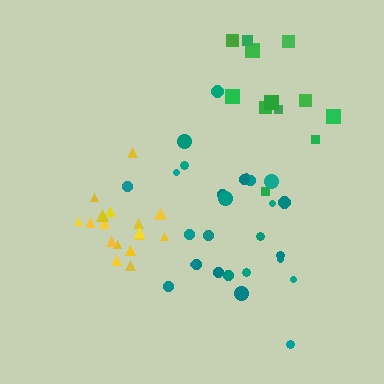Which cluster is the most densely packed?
Yellow.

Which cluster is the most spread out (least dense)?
Green.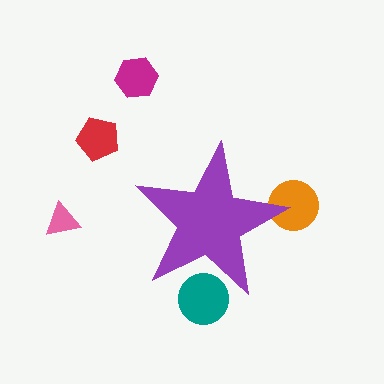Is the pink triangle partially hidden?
No, the pink triangle is fully visible.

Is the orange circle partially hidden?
Yes, the orange circle is partially hidden behind the purple star.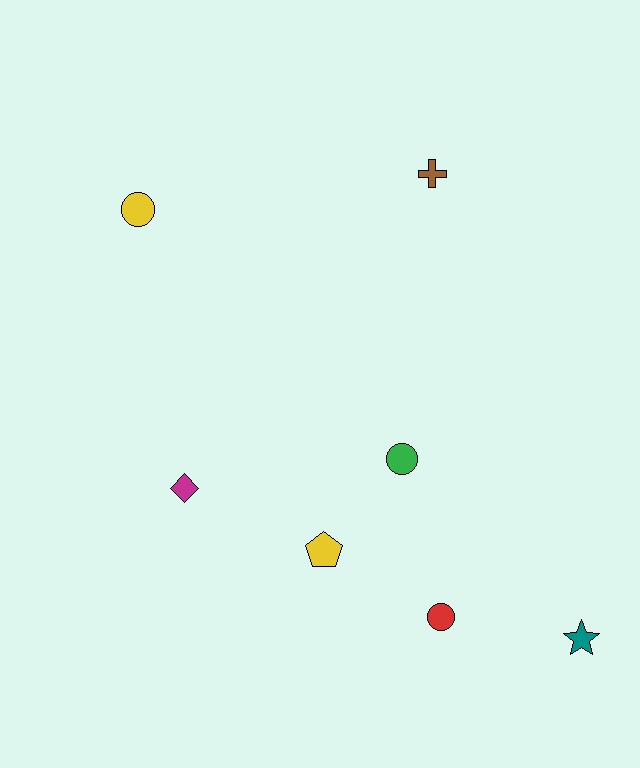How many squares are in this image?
There are no squares.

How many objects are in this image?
There are 7 objects.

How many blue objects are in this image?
There are no blue objects.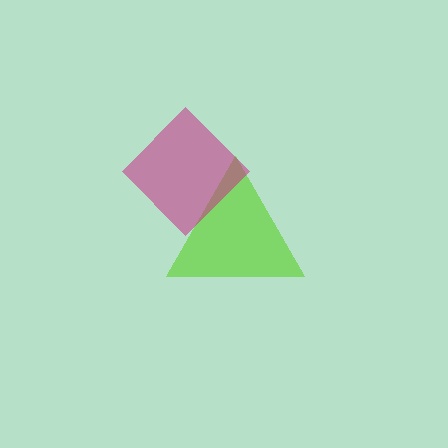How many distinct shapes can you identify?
There are 2 distinct shapes: a lime triangle, a magenta diamond.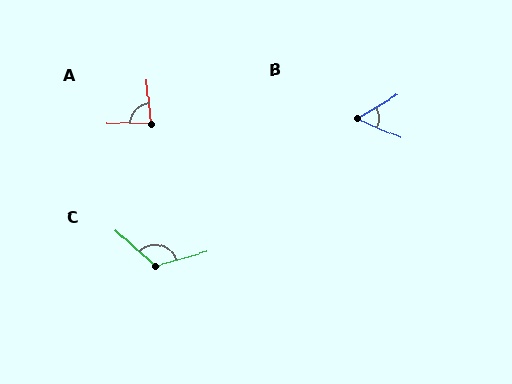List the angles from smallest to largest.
B (55°), A (83°), C (121°).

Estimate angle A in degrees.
Approximately 83 degrees.